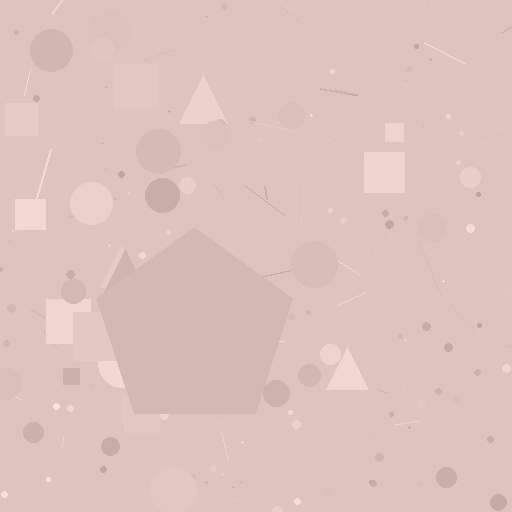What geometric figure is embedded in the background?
A pentagon is embedded in the background.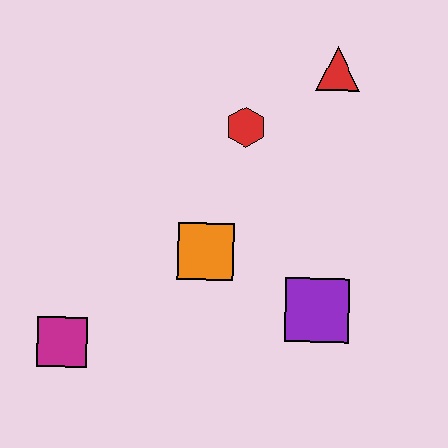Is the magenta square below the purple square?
Yes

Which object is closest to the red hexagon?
The red triangle is closest to the red hexagon.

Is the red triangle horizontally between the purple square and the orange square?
No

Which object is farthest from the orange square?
The red triangle is farthest from the orange square.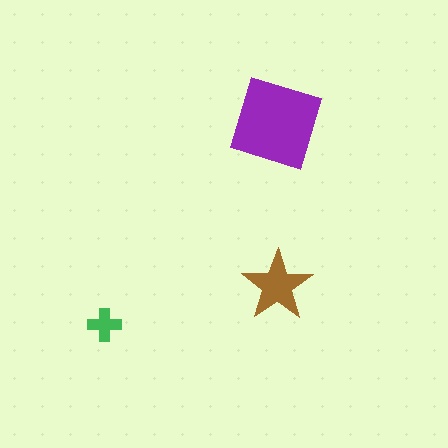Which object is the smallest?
The green cross.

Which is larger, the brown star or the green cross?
The brown star.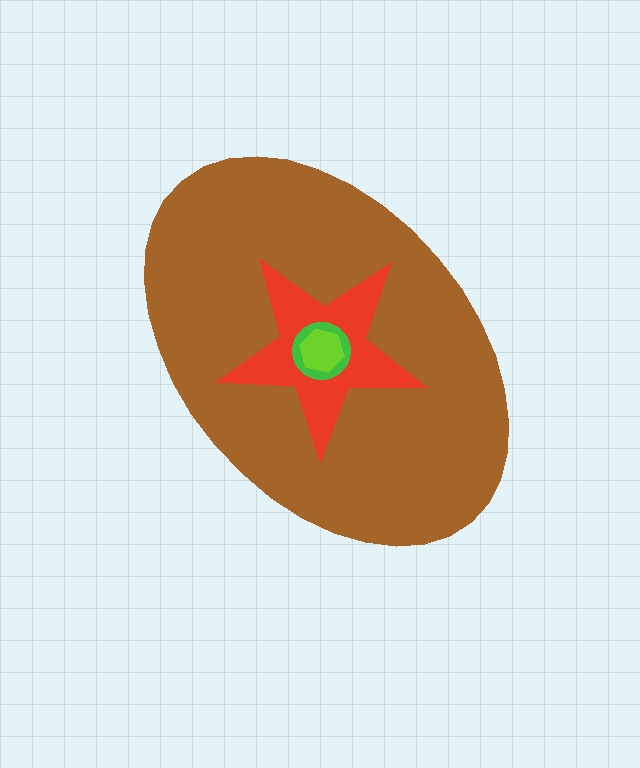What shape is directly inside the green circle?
The lime hexagon.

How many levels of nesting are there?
4.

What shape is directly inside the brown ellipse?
The red star.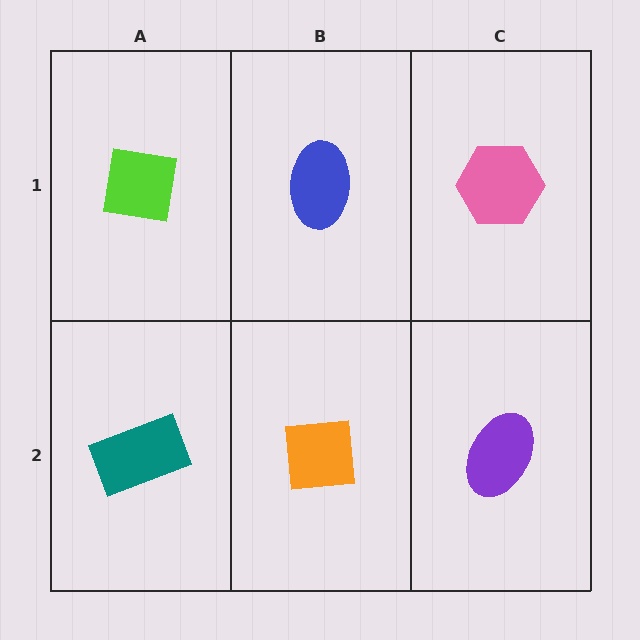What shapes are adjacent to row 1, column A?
A teal rectangle (row 2, column A), a blue ellipse (row 1, column B).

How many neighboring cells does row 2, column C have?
2.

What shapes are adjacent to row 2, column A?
A lime square (row 1, column A), an orange square (row 2, column B).